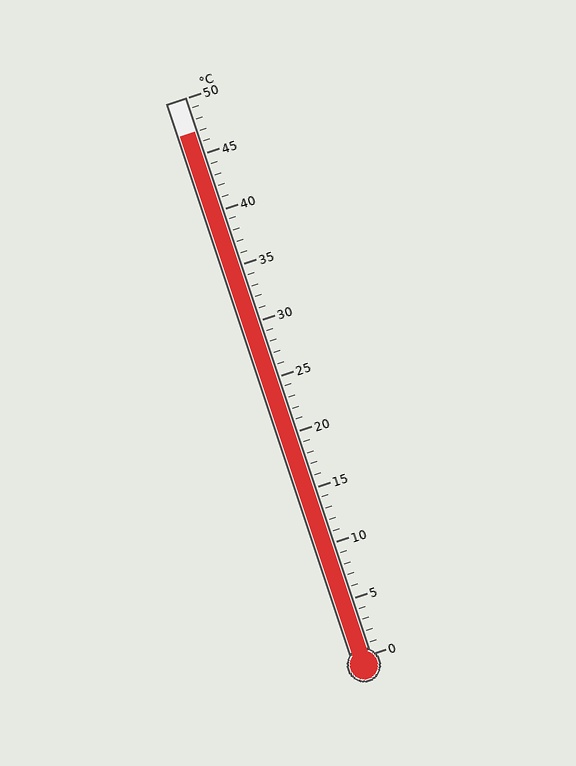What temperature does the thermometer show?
The thermometer shows approximately 47°C.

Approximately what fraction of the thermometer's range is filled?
The thermometer is filled to approximately 95% of its range.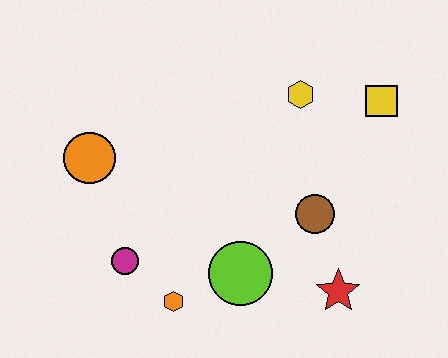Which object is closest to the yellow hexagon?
The yellow square is closest to the yellow hexagon.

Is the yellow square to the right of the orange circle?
Yes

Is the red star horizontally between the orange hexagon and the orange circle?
No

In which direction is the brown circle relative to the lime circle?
The brown circle is to the right of the lime circle.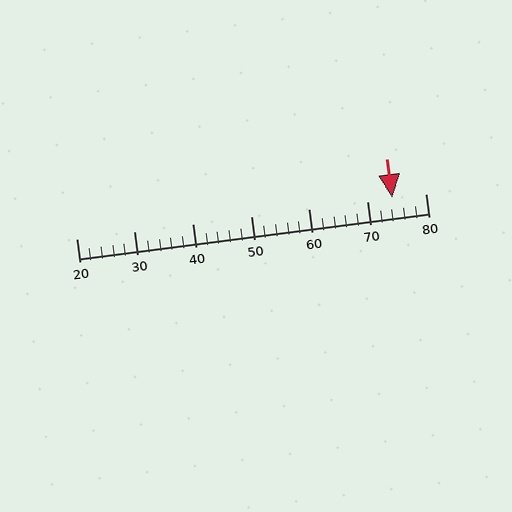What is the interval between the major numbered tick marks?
The major tick marks are spaced 10 units apart.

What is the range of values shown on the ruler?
The ruler shows values from 20 to 80.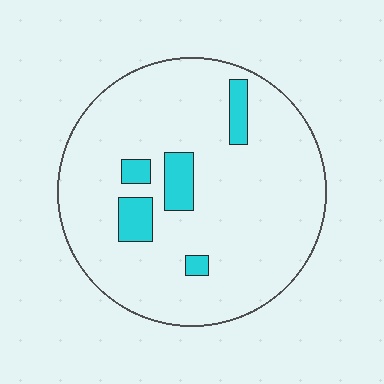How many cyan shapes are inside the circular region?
5.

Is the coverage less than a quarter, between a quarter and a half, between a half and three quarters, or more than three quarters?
Less than a quarter.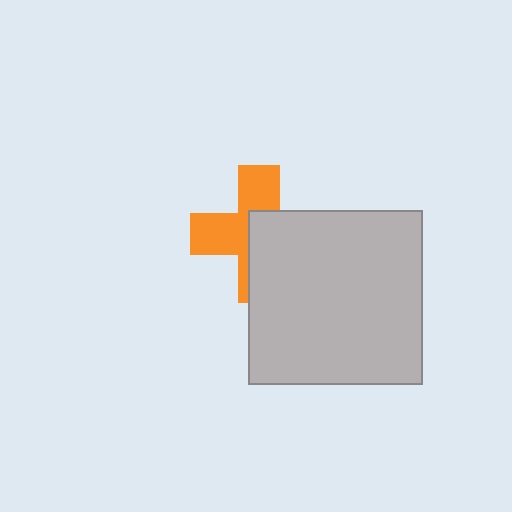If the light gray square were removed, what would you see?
You would see the complete orange cross.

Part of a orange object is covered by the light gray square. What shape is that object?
It is a cross.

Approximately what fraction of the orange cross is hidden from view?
Roughly 51% of the orange cross is hidden behind the light gray square.